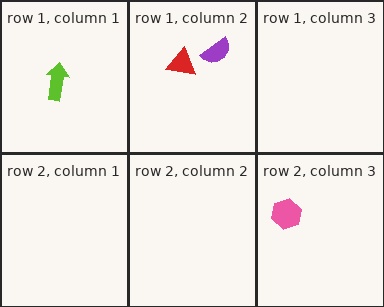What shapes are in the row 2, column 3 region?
The pink hexagon.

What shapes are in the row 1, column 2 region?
The red triangle, the purple semicircle.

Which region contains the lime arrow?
The row 1, column 1 region.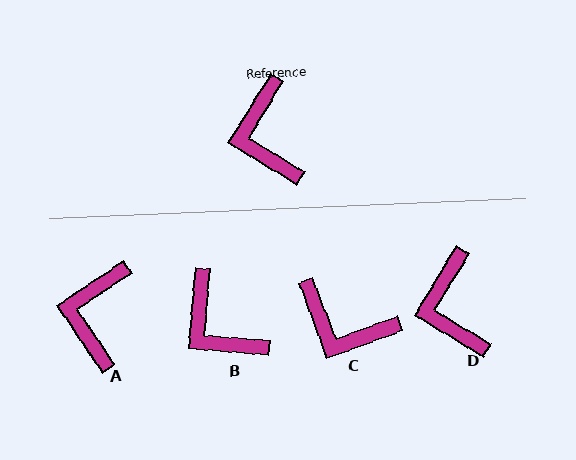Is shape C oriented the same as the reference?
No, it is off by about 52 degrees.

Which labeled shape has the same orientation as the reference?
D.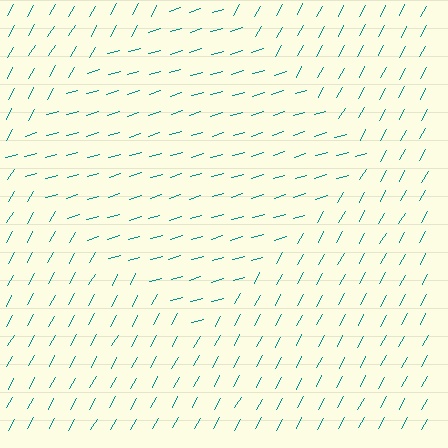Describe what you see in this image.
The image is filled with small teal line segments. A diamond region in the image has lines oriented differently from the surrounding lines, creating a visible texture boundary.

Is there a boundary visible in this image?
Yes, there is a texture boundary formed by a change in line orientation.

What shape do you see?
I see a diamond.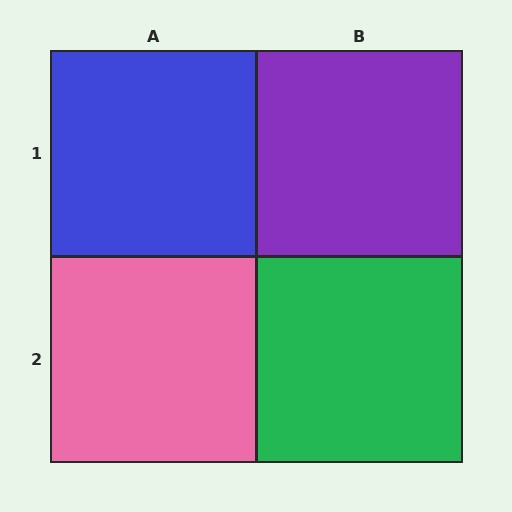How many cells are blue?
1 cell is blue.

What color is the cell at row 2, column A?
Pink.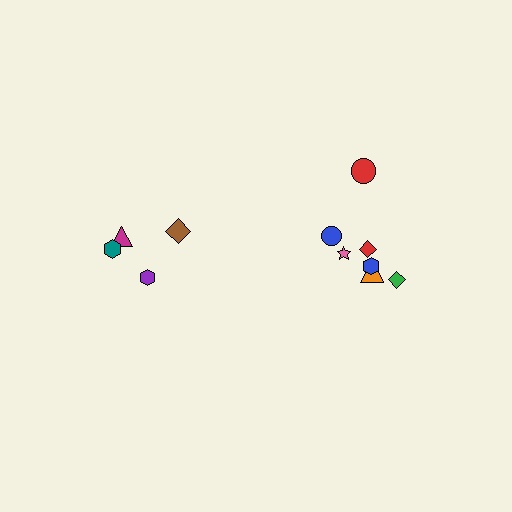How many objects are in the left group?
There are 4 objects.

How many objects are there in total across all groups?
There are 11 objects.